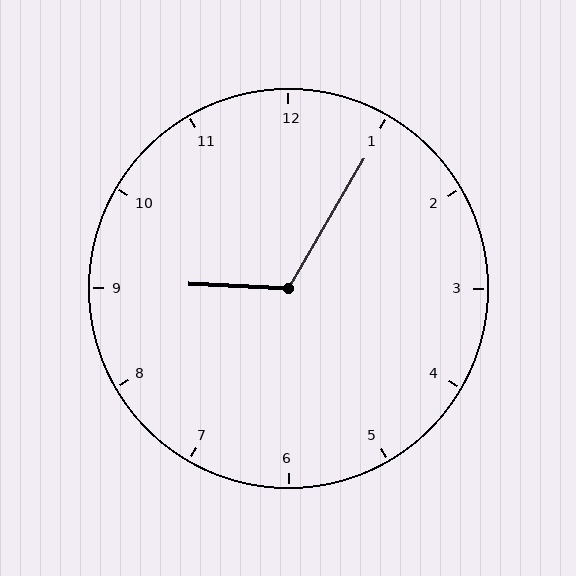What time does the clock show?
9:05.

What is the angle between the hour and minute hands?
Approximately 118 degrees.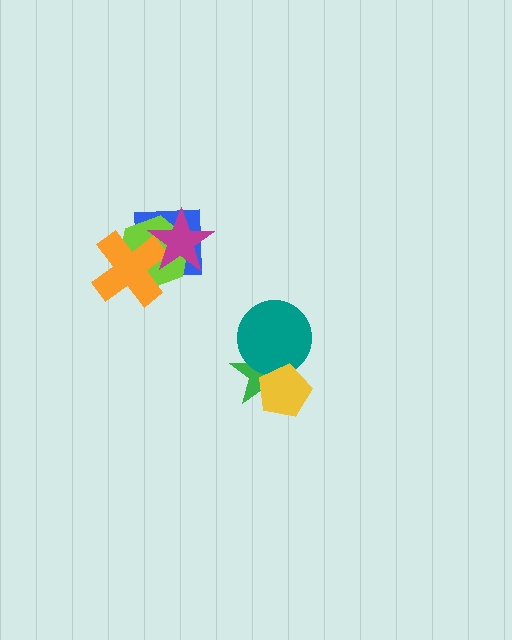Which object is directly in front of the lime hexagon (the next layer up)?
The orange cross is directly in front of the lime hexagon.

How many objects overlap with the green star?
2 objects overlap with the green star.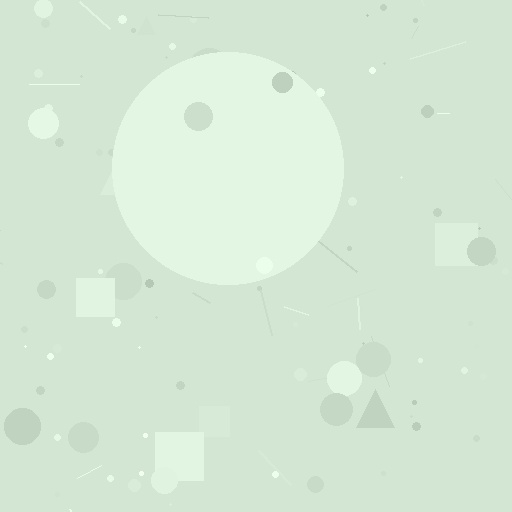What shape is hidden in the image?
A circle is hidden in the image.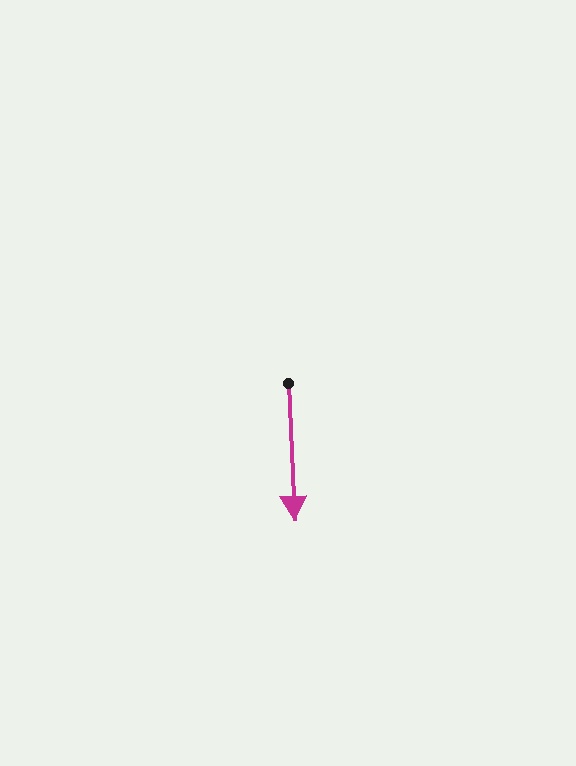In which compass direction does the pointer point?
South.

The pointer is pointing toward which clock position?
Roughly 6 o'clock.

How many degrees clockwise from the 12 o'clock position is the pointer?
Approximately 177 degrees.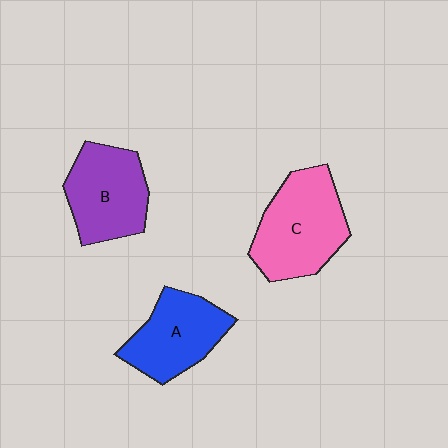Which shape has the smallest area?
Shape A (blue).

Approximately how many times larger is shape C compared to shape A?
Approximately 1.2 times.